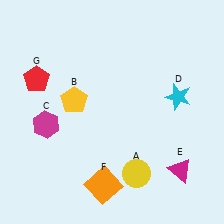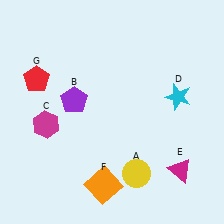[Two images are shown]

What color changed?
The pentagon (B) changed from yellow in Image 1 to purple in Image 2.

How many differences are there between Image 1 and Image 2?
There is 1 difference between the two images.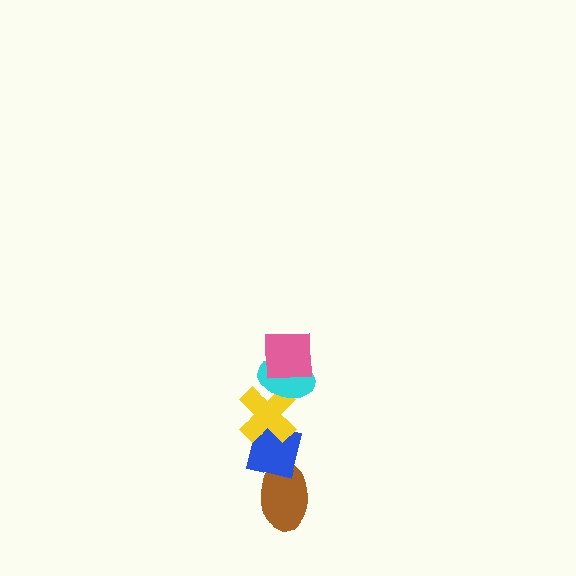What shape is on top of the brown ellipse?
The blue square is on top of the brown ellipse.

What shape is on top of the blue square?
The yellow cross is on top of the blue square.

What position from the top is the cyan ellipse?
The cyan ellipse is 2nd from the top.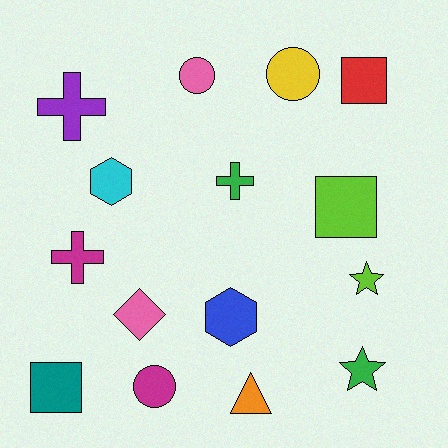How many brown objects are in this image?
There are no brown objects.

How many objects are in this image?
There are 15 objects.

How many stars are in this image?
There are 2 stars.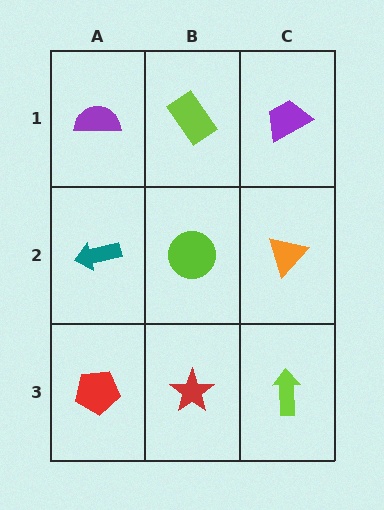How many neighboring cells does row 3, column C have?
2.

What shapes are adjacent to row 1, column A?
A teal arrow (row 2, column A), a lime rectangle (row 1, column B).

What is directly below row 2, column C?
A lime arrow.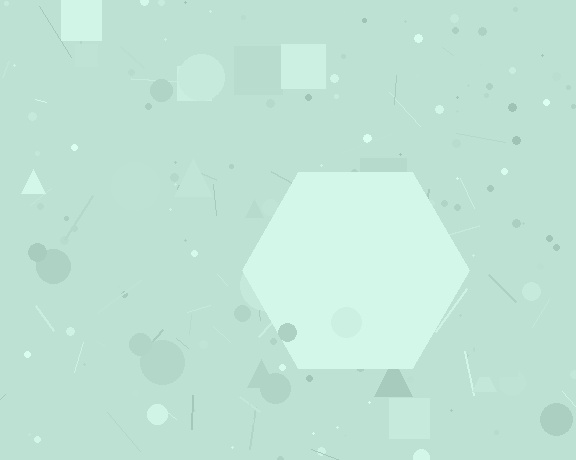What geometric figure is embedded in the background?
A hexagon is embedded in the background.